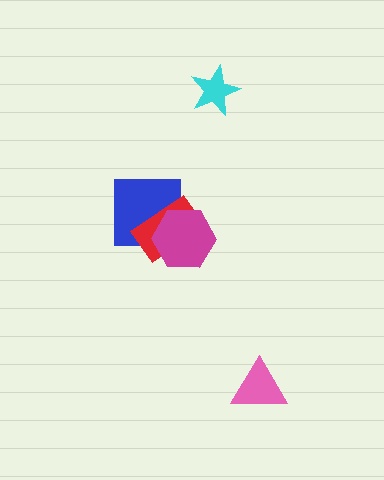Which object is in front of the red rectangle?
The magenta hexagon is in front of the red rectangle.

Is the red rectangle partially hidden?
Yes, it is partially covered by another shape.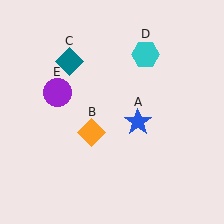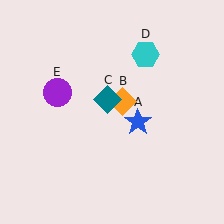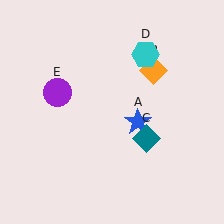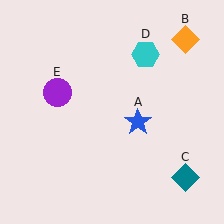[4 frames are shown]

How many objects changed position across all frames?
2 objects changed position: orange diamond (object B), teal diamond (object C).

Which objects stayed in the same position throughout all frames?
Blue star (object A) and cyan hexagon (object D) and purple circle (object E) remained stationary.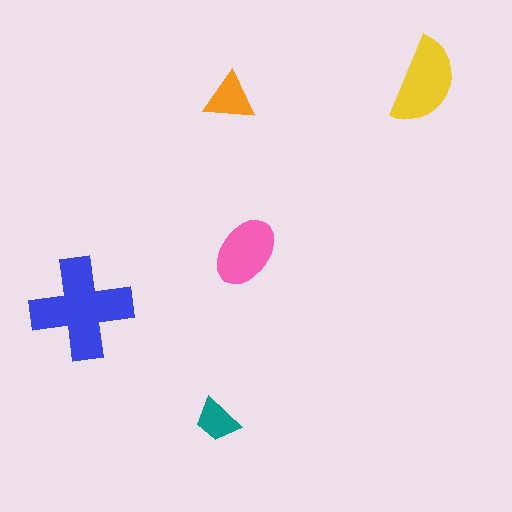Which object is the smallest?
The teal trapezoid.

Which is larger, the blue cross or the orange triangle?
The blue cross.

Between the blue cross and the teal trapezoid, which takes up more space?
The blue cross.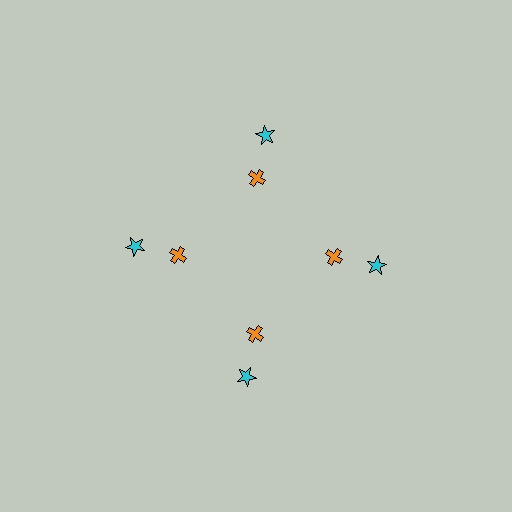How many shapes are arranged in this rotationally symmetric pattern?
There are 8 shapes, arranged in 4 groups of 2.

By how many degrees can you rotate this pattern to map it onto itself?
The pattern maps onto itself every 90 degrees of rotation.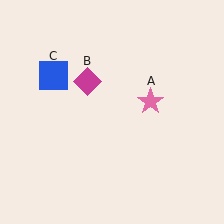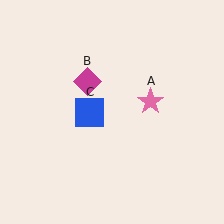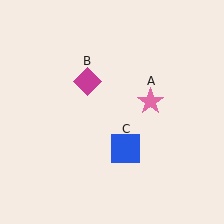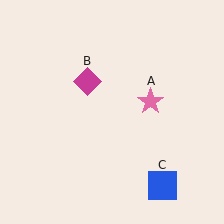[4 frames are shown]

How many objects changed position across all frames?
1 object changed position: blue square (object C).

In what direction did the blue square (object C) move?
The blue square (object C) moved down and to the right.